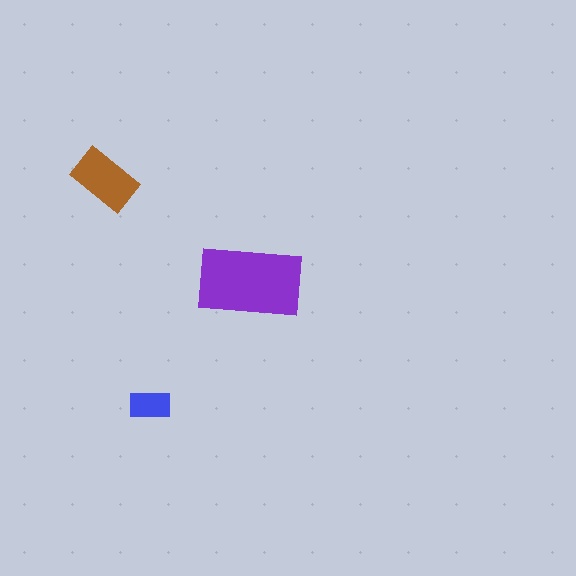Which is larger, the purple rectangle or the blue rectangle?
The purple one.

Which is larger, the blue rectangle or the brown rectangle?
The brown one.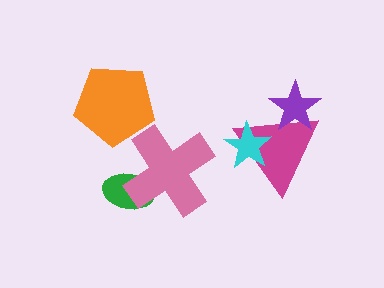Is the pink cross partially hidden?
No, no other shape covers it.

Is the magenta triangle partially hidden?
Yes, it is partially covered by another shape.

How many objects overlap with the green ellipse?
1 object overlaps with the green ellipse.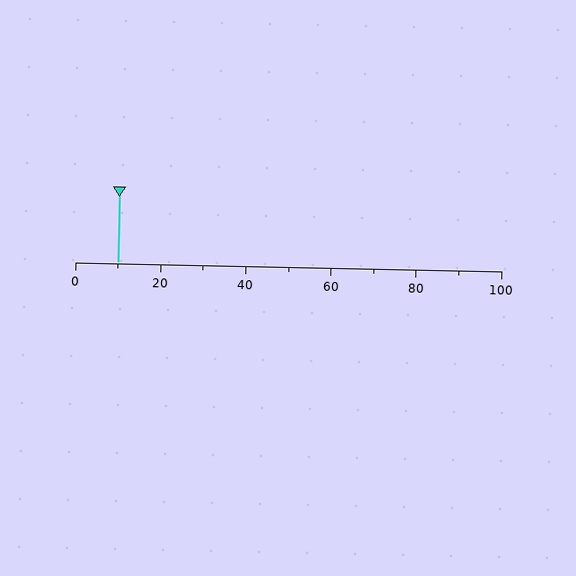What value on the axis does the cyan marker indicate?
The marker indicates approximately 10.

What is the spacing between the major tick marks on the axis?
The major ticks are spaced 20 apart.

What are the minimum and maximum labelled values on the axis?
The axis runs from 0 to 100.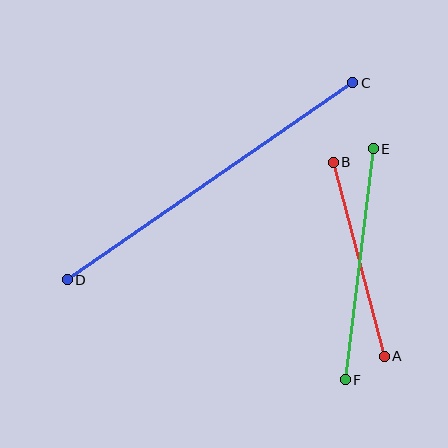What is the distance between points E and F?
The distance is approximately 233 pixels.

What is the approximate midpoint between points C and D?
The midpoint is at approximately (210, 181) pixels.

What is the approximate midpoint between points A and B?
The midpoint is at approximately (359, 259) pixels.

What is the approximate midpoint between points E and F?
The midpoint is at approximately (359, 264) pixels.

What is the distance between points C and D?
The distance is approximately 347 pixels.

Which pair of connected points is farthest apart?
Points C and D are farthest apart.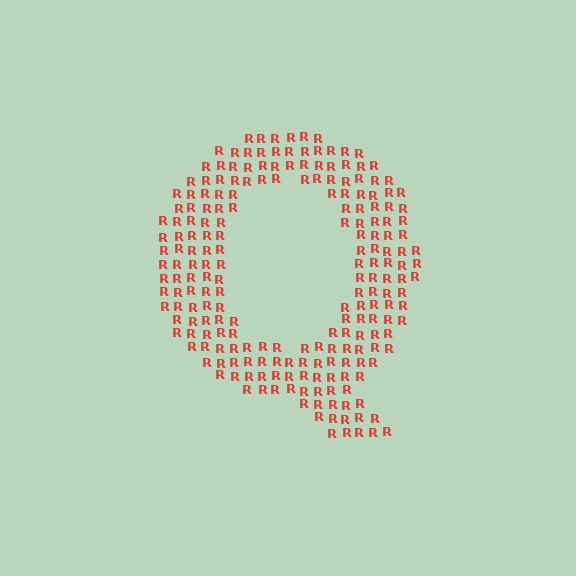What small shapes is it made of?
It is made of small letter R's.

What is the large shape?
The large shape is the letter Q.